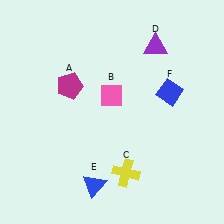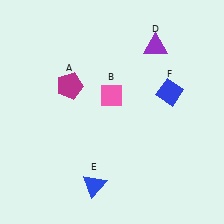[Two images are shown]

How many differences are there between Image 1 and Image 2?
There is 1 difference between the two images.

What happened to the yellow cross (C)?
The yellow cross (C) was removed in Image 2. It was in the bottom-right area of Image 1.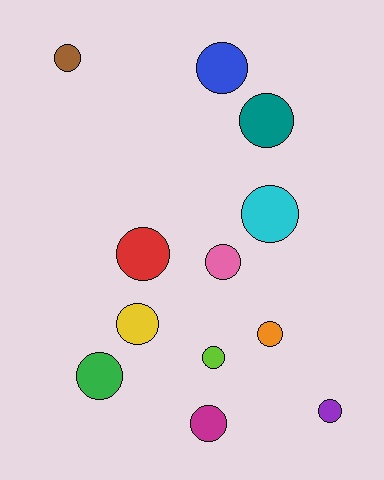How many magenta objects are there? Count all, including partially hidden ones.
There is 1 magenta object.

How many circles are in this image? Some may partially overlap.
There are 12 circles.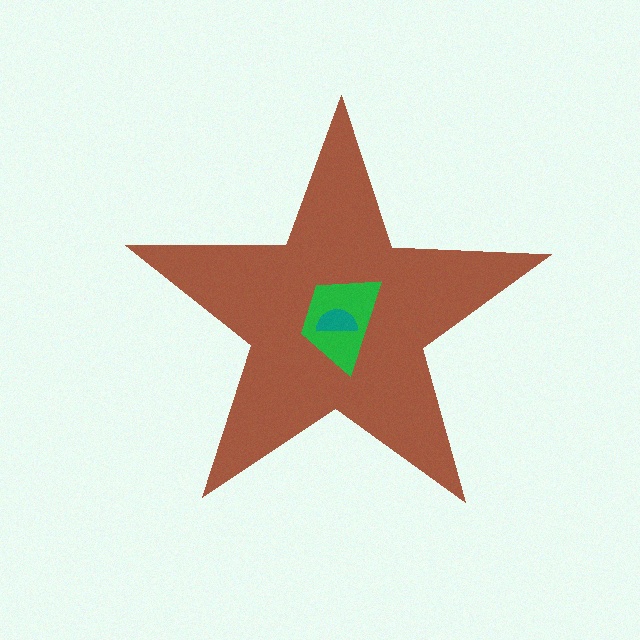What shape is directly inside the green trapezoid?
The teal semicircle.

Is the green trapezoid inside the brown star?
Yes.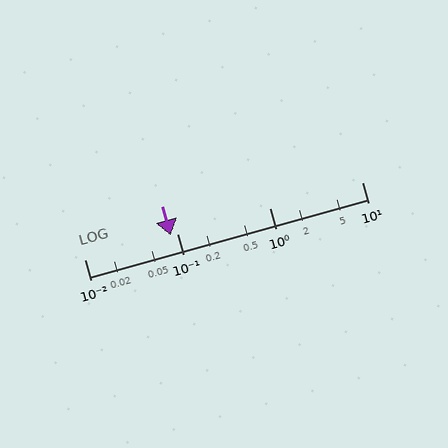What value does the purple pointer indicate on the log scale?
The pointer indicates approximately 0.085.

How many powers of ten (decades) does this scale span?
The scale spans 3 decades, from 0.01 to 10.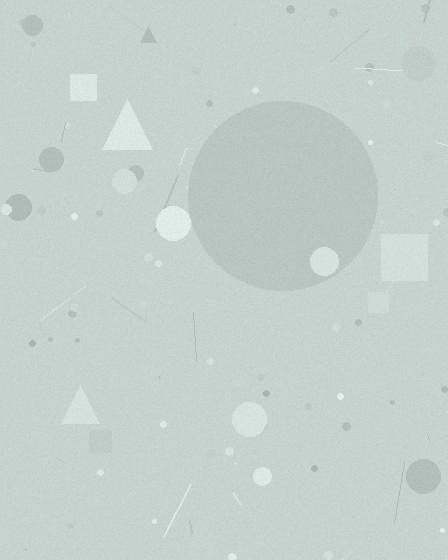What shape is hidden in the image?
A circle is hidden in the image.